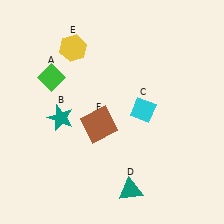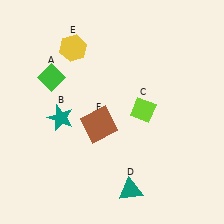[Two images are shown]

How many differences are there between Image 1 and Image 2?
There is 1 difference between the two images.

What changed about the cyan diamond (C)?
In Image 1, C is cyan. In Image 2, it changed to lime.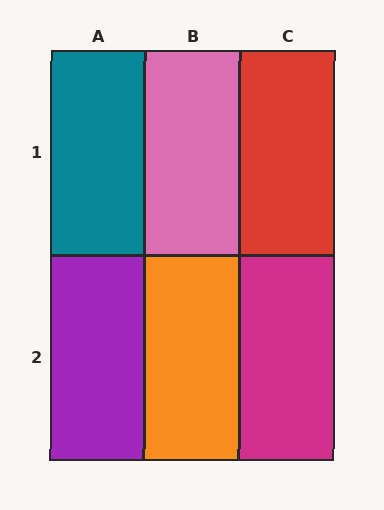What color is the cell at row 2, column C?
Magenta.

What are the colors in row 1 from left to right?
Teal, pink, red.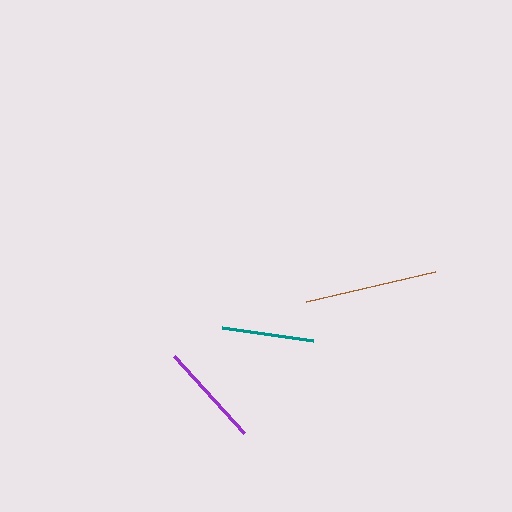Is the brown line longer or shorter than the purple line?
The brown line is longer than the purple line.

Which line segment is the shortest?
The teal line is the shortest at approximately 92 pixels.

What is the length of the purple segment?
The purple segment is approximately 104 pixels long.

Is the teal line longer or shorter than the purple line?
The purple line is longer than the teal line.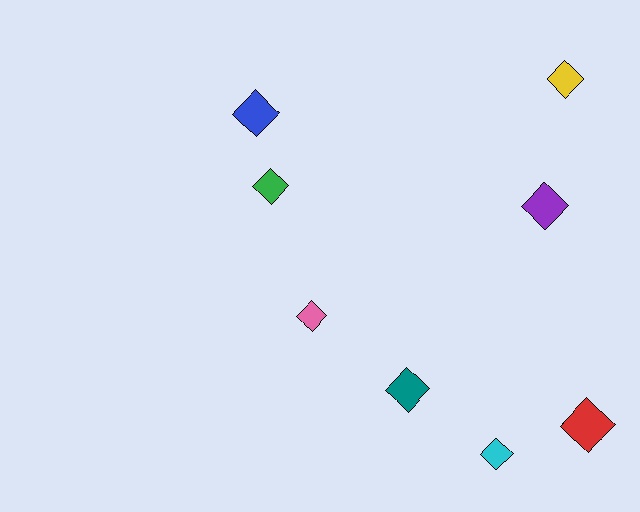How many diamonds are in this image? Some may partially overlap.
There are 8 diamonds.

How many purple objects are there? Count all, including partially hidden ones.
There is 1 purple object.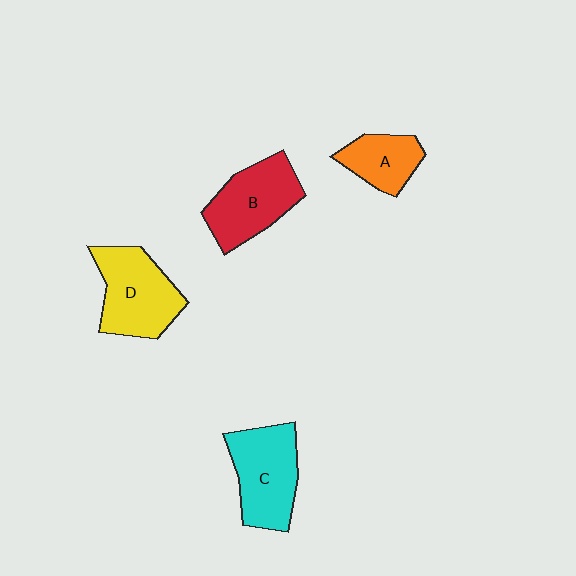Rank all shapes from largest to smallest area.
From largest to smallest: D (yellow), C (cyan), B (red), A (orange).